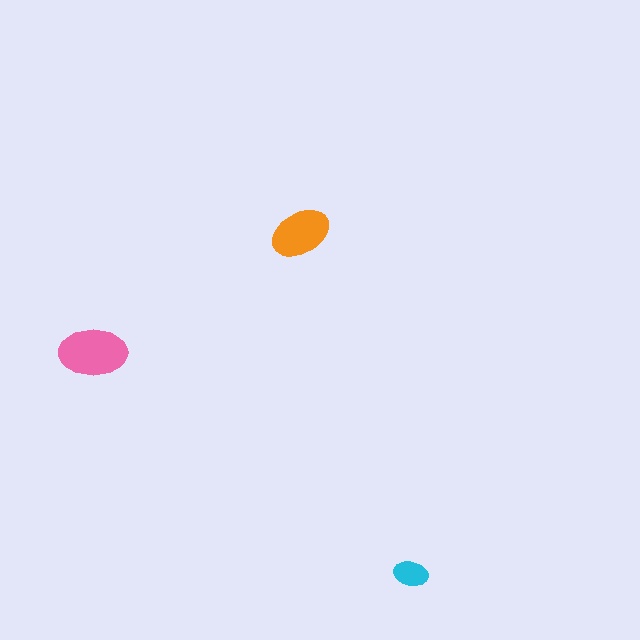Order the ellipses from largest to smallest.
the pink one, the orange one, the cyan one.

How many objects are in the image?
There are 3 objects in the image.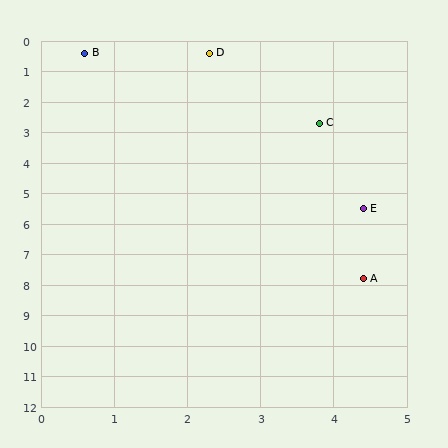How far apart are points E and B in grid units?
Points E and B are about 6.4 grid units apart.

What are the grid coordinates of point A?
Point A is at approximately (4.4, 7.8).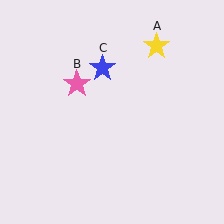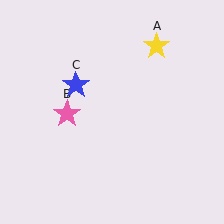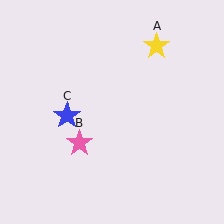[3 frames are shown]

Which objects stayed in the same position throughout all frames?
Yellow star (object A) remained stationary.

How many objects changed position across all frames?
2 objects changed position: pink star (object B), blue star (object C).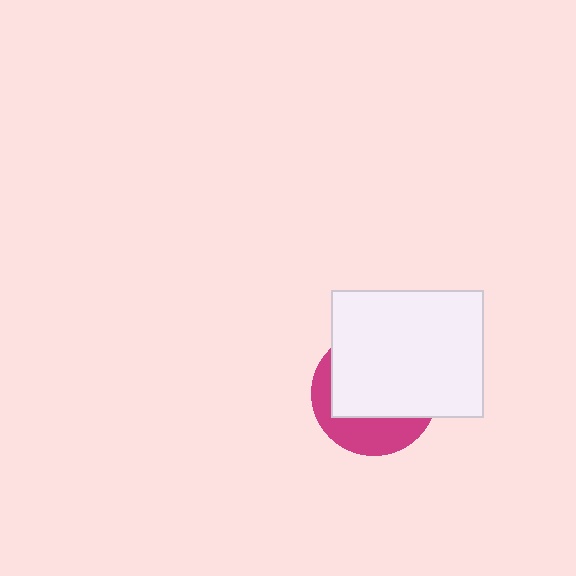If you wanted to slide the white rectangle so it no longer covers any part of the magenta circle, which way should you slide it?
Slide it up — that is the most direct way to separate the two shapes.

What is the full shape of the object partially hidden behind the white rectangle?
The partially hidden object is a magenta circle.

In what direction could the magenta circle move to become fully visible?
The magenta circle could move down. That would shift it out from behind the white rectangle entirely.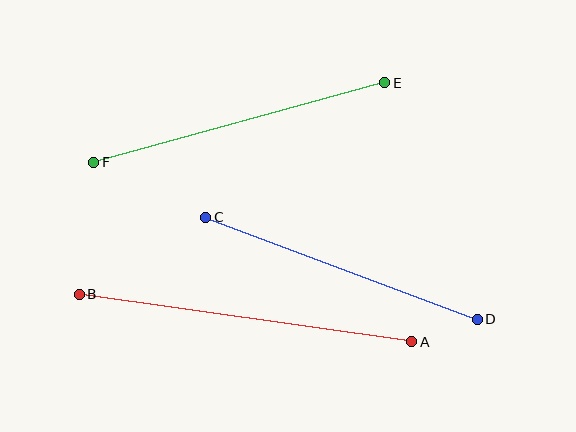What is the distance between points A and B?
The distance is approximately 336 pixels.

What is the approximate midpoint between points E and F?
The midpoint is at approximately (239, 123) pixels.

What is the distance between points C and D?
The distance is approximately 290 pixels.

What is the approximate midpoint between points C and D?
The midpoint is at approximately (342, 268) pixels.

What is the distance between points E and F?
The distance is approximately 302 pixels.